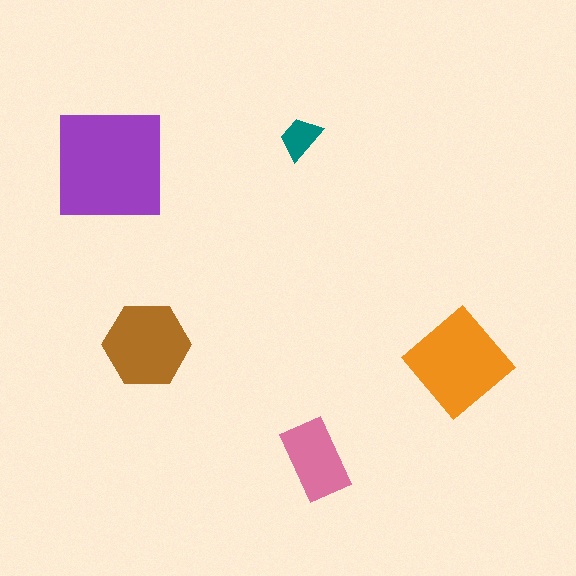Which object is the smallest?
The teal trapezoid.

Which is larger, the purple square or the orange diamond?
The purple square.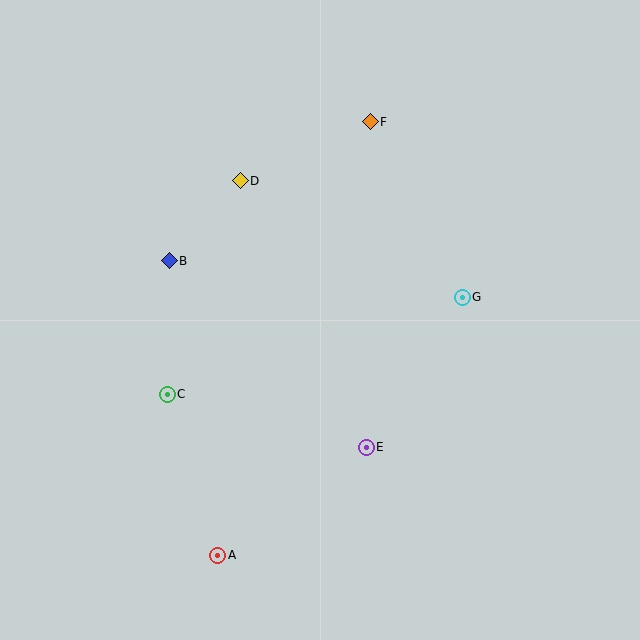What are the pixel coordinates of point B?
Point B is at (169, 261).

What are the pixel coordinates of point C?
Point C is at (167, 394).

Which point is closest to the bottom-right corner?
Point E is closest to the bottom-right corner.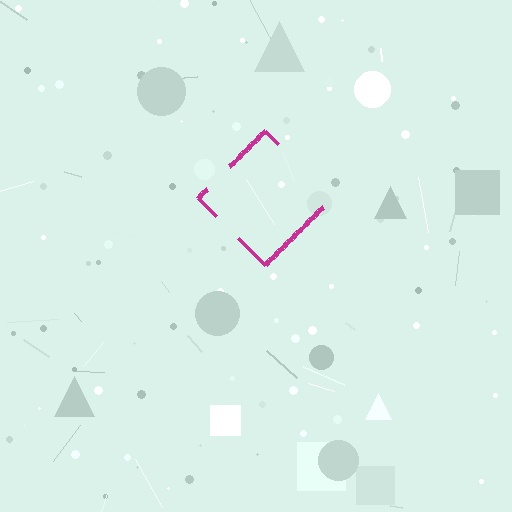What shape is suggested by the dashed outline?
The dashed outline suggests a diamond.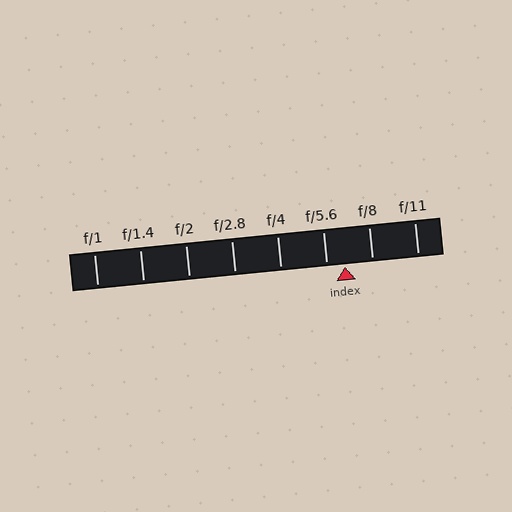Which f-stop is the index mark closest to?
The index mark is closest to f/5.6.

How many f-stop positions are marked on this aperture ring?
There are 8 f-stop positions marked.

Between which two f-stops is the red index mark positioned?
The index mark is between f/5.6 and f/8.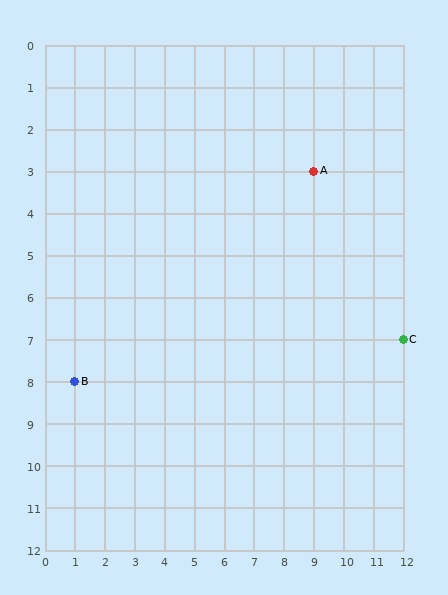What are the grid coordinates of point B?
Point B is at grid coordinates (1, 8).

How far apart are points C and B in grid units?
Points C and B are 11 columns and 1 row apart (about 11.0 grid units diagonally).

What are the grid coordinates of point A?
Point A is at grid coordinates (9, 3).